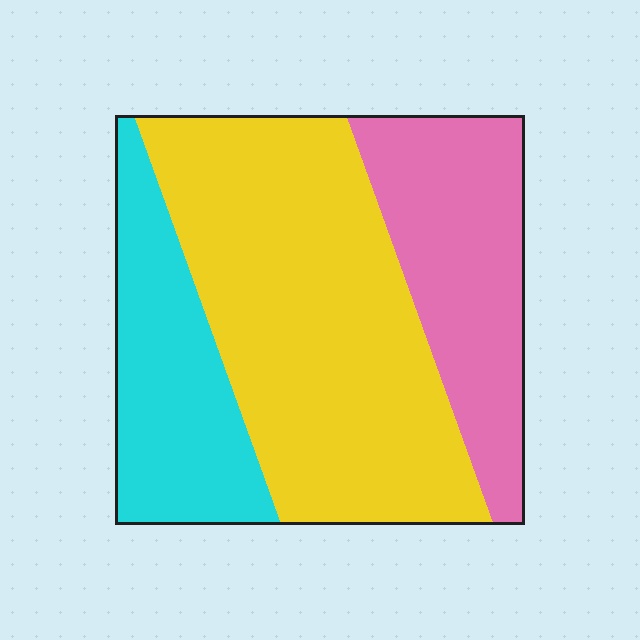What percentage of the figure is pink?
Pink takes up between a quarter and a half of the figure.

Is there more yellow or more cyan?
Yellow.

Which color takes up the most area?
Yellow, at roughly 50%.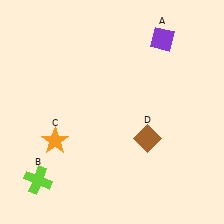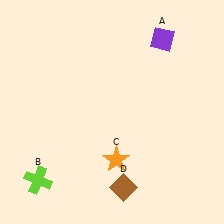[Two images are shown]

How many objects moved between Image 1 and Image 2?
2 objects moved between the two images.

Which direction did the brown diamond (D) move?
The brown diamond (D) moved down.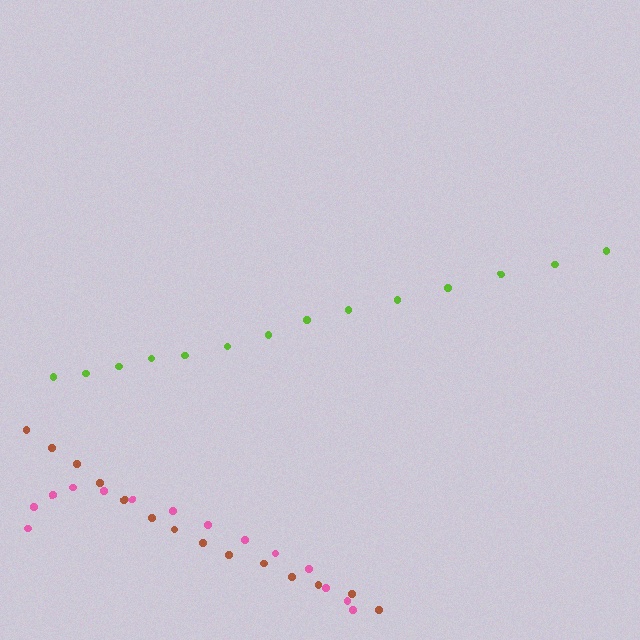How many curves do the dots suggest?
There are 3 distinct paths.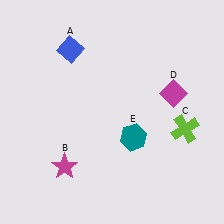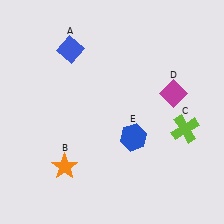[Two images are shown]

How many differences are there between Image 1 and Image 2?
There are 2 differences between the two images.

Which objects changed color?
B changed from magenta to orange. E changed from teal to blue.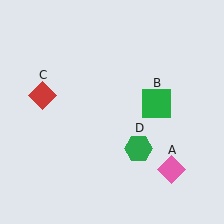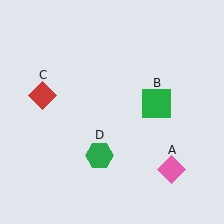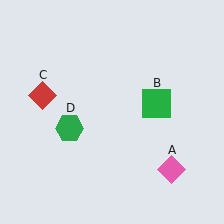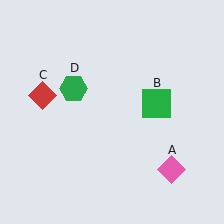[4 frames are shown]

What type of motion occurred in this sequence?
The green hexagon (object D) rotated clockwise around the center of the scene.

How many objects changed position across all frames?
1 object changed position: green hexagon (object D).